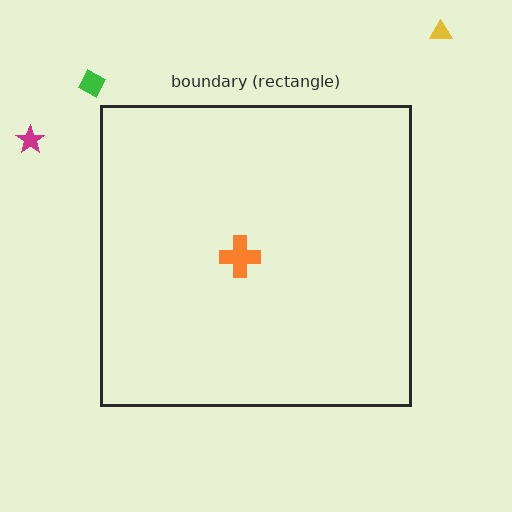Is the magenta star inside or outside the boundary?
Outside.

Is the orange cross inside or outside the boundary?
Inside.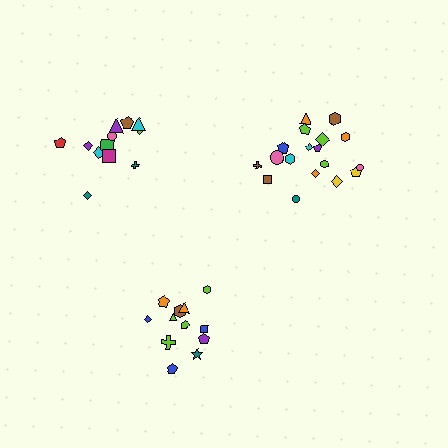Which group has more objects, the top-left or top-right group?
The top-right group.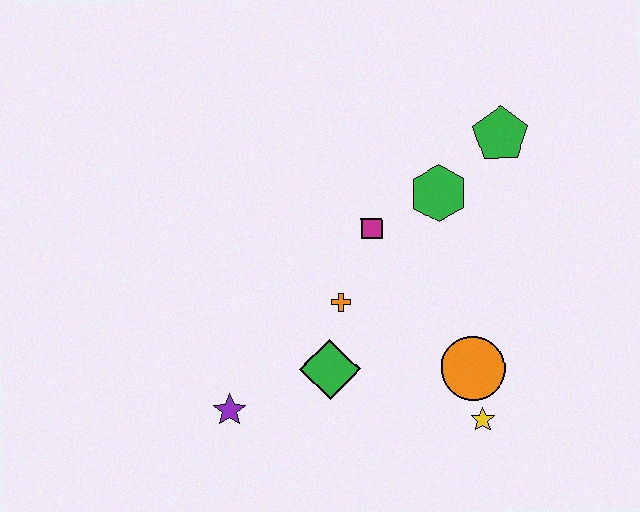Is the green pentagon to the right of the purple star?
Yes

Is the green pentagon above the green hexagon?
Yes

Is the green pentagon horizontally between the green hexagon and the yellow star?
No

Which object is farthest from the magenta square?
The purple star is farthest from the magenta square.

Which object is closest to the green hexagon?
The magenta square is closest to the green hexagon.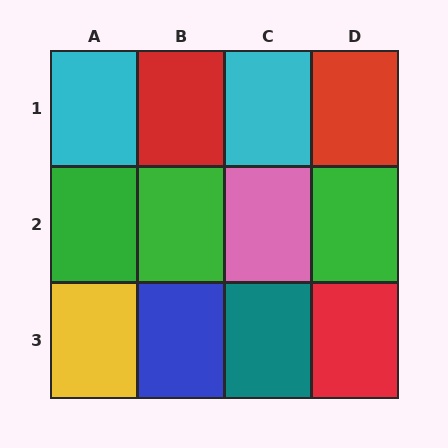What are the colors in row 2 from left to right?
Green, green, pink, green.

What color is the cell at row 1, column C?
Cyan.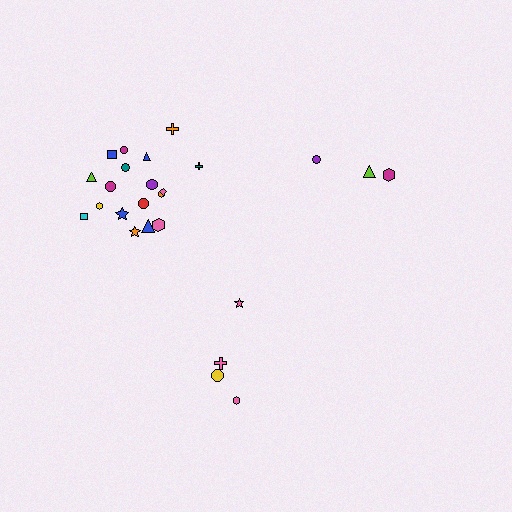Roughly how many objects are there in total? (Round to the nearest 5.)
Roughly 25 objects in total.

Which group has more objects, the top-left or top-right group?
The top-left group.